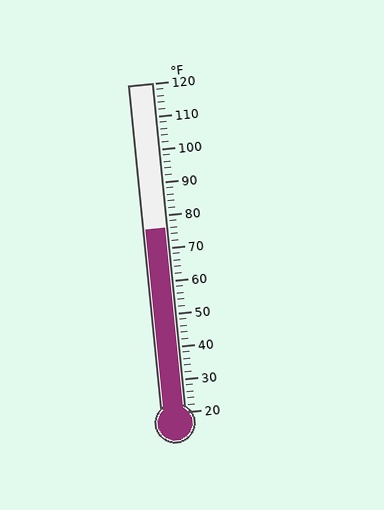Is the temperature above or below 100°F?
The temperature is below 100°F.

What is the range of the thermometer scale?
The thermometer scale ranges from 20°F to 120°F.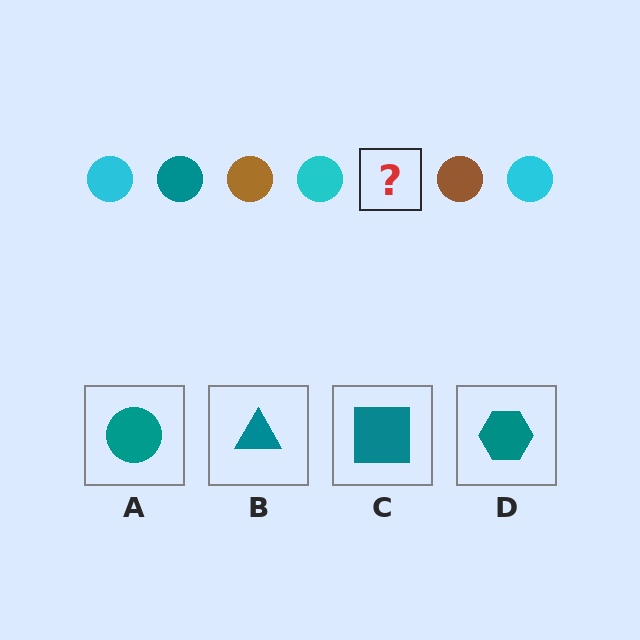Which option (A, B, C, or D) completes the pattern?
A.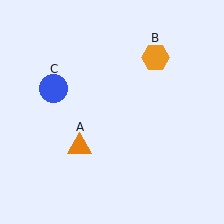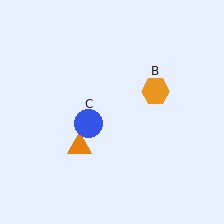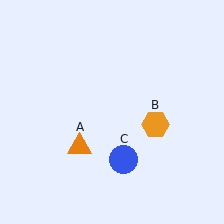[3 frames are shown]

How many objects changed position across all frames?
2 objects changed position: orange hexagon (object B), blue circle (object C).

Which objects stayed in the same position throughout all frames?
Orange triangle (object A) remained stationary.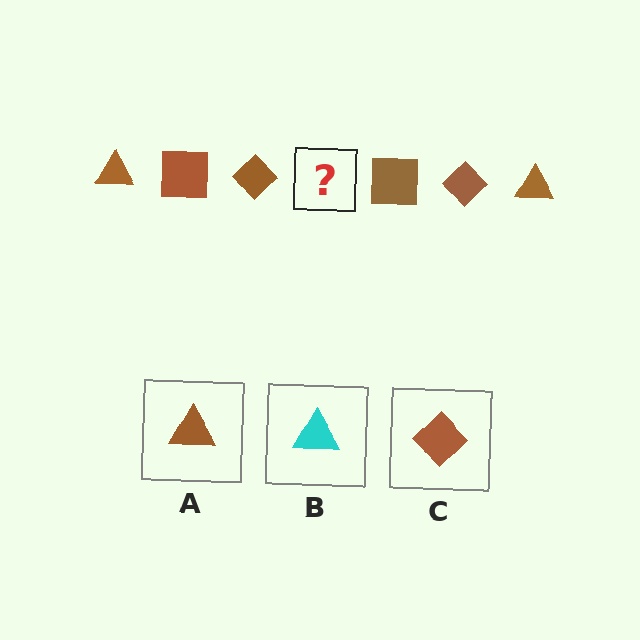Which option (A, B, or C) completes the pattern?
A.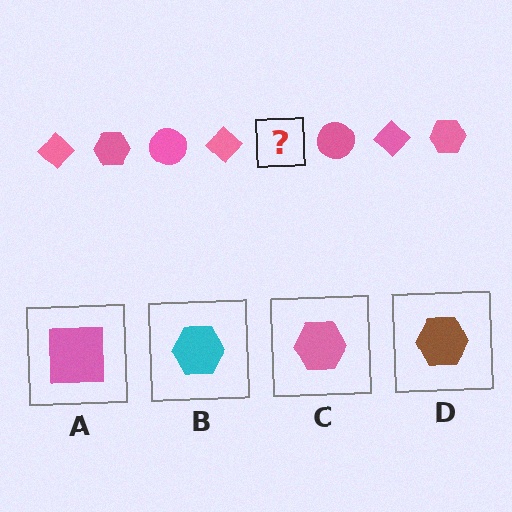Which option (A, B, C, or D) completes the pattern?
C.